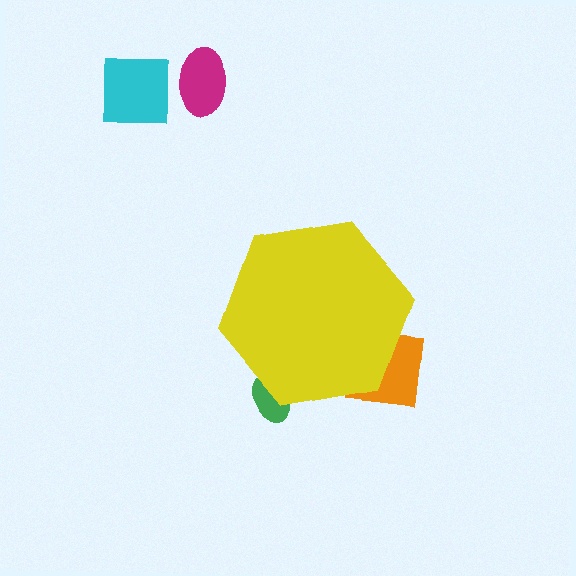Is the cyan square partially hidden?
No, the cyan square is fully visible.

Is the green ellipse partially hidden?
Yes, the green ellipse is partially hidden behind the yellow hexagon.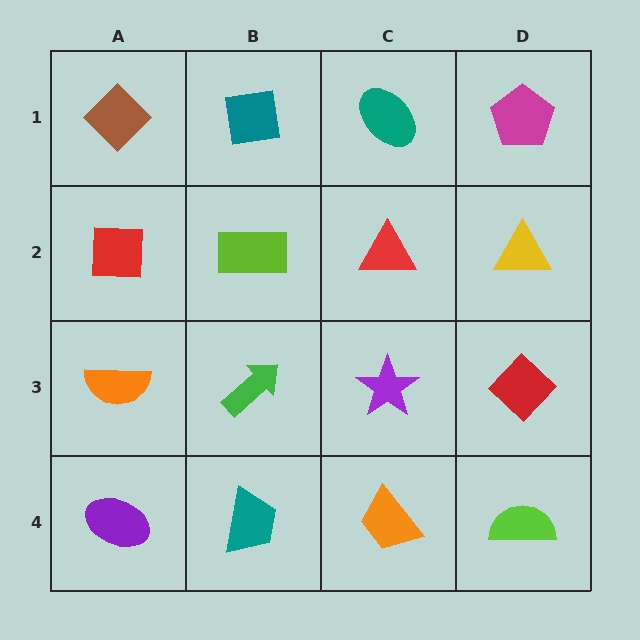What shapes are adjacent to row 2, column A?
A brown diamond (row 1, column A), an orange semicircle (row 3, column A), a lime rectangle (row 2, column B).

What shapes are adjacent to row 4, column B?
A green arrow (row 3, column B), a purple ellipse (row 4, column A), an orange trapezoid (row 4, column C).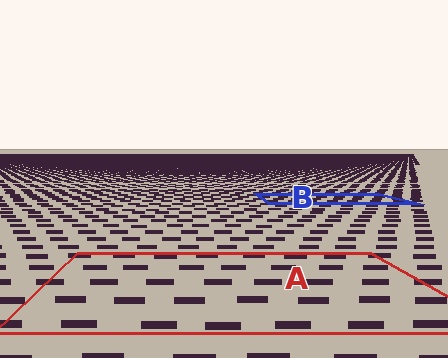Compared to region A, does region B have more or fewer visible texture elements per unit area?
Region B has more texture elements per unit area — they are packed more densely because it is farther away.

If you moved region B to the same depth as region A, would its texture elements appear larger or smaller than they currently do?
They would appear larger. At a closer depth, the same texture elements are projected at a bigger on-screen size.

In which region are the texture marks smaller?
The texture marks are smaller in region B, because it is farther away.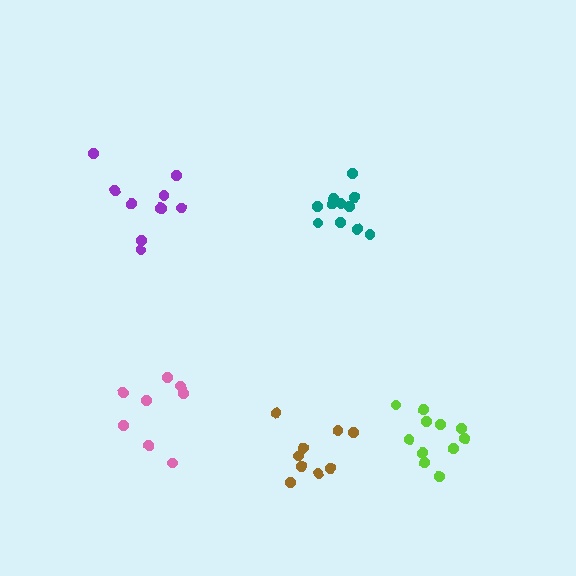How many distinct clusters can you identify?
There are 5 distinct clusters.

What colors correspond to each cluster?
The clusters are colored: teal, pink, lime, purple, brown.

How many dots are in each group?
Group 1: 11 dots, Group 2: 9 dots, Group 3: 11 dots, Group 4: 11 dots, Group 5: 9 dots (51 total).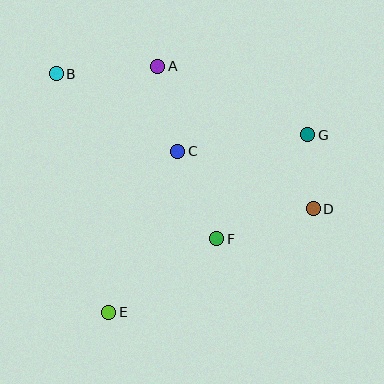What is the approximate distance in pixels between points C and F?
The distance between C and F is approximately 96 pixels.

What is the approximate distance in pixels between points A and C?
The distance between A and C is approximately 88 pixels.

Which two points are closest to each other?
Points D and G are closest to each other.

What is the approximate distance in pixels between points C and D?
The distance between C and D is approximately 147 pixels.